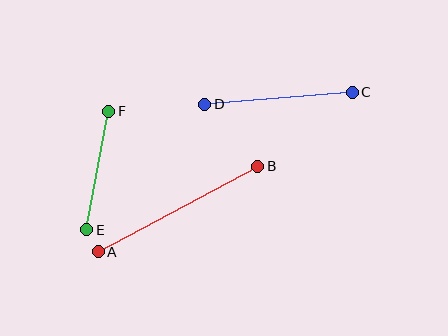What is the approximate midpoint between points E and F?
The midpoint is at approximately (98, 170) pixels.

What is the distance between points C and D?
The distance is approximately 148 pixels.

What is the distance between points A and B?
The distance is approximately 181 pixels.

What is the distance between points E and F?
The distance is approximately 120 pixels.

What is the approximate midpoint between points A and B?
The midpoint is at approximately (178, 209) pixels.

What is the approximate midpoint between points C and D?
The midpoint is at approximately (279, 98) pixels.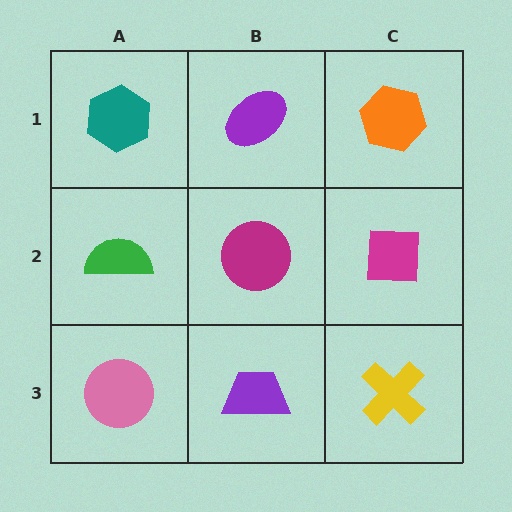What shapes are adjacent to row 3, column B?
A magenta circle (row 2, column B), a pink circle (row 3, column A), a yellow cross (row 3, column C).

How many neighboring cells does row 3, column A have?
2.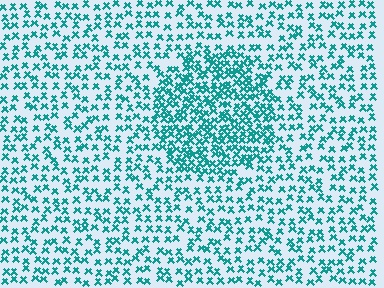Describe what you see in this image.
The image contains small teal elements arranged at two different densities. A circle-shaped region is visible where the elements are more densely packed than the surrounding area.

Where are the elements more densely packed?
The elements are more densely packed inside the circle boundary.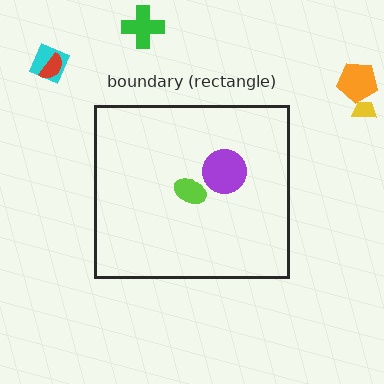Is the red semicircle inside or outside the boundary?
Outside.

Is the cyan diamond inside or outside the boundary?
Outside.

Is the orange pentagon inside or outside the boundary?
Outside.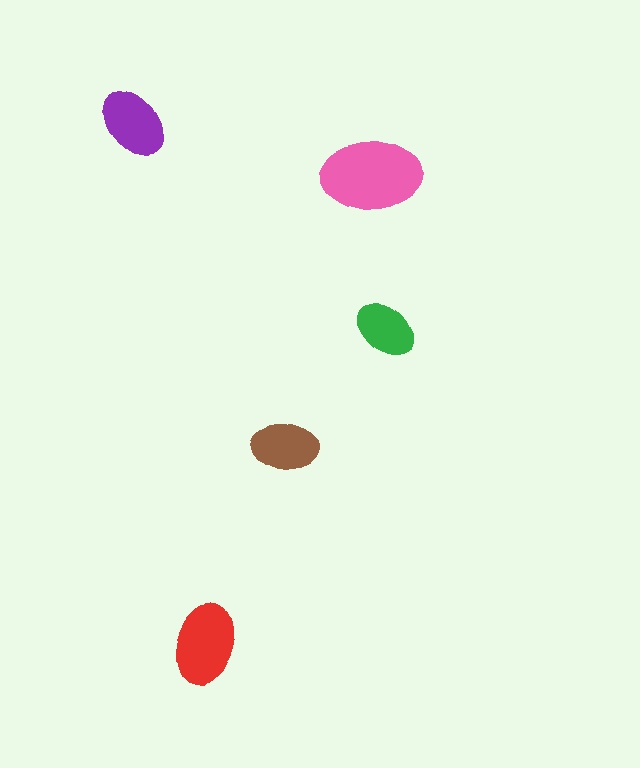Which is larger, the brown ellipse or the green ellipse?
The brown one.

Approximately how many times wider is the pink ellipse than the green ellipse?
About 1.5 times wider.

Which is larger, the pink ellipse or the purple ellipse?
The pink one.